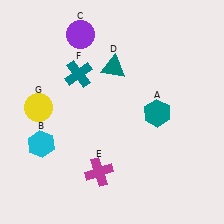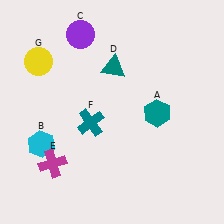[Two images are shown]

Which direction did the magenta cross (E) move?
The magenta cross (E) moved left.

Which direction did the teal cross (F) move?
The teal cross (F) moved down.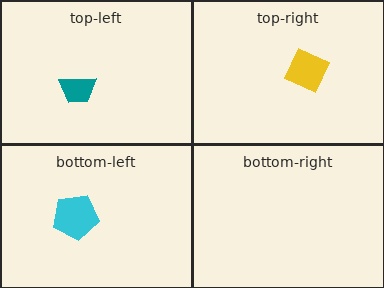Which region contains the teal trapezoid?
The top-left region.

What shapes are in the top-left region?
The teal trapezoid.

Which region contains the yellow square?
The top-right region.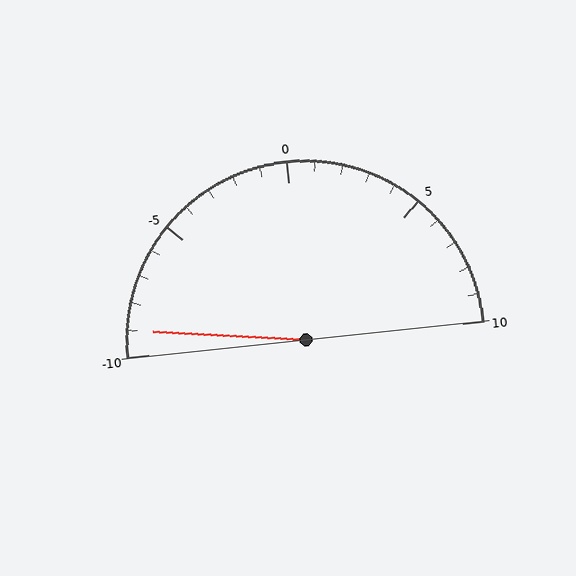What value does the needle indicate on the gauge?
The needle indicates approximately -9.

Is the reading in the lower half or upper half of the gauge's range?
The reading is in the lower half of the range (-10 to 10).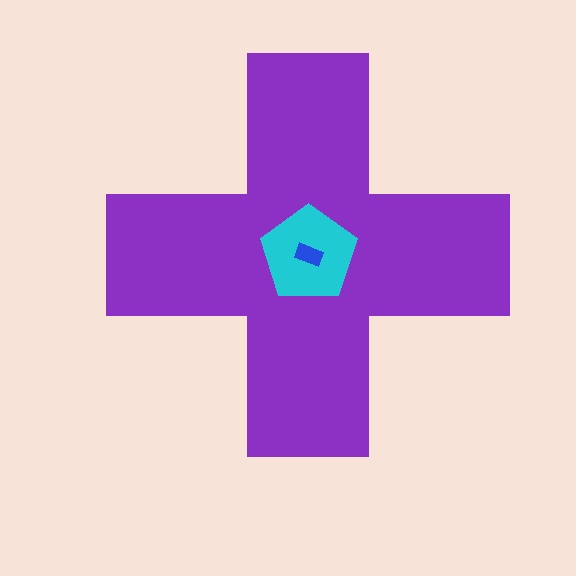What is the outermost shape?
The purple cross.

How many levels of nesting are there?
3.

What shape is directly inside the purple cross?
The cyan pentagon.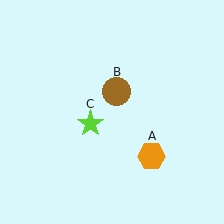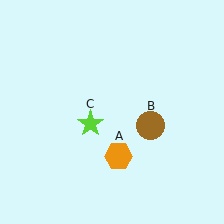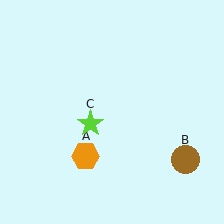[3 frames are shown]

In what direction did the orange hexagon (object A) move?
The orange hexagon (object A) moved left.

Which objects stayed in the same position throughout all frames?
Lime star (object C) remained stationary.